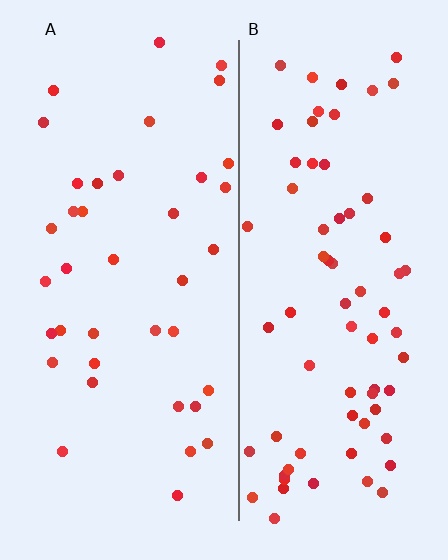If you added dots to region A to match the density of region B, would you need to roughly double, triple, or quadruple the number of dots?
Approximately double.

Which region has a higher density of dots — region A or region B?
B (the right).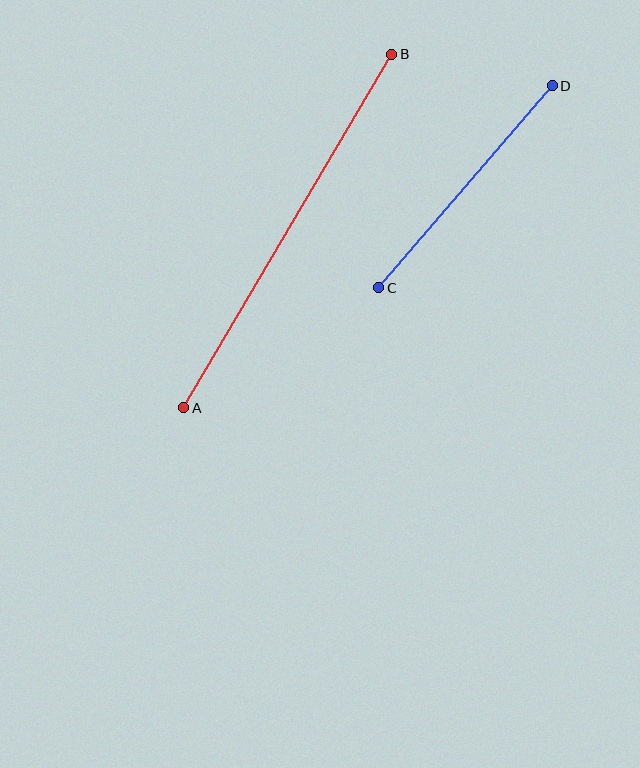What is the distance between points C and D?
The distance is approximately 266 pixels.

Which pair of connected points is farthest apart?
Points A and B are farthest apart.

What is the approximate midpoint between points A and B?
The midpoint is at approximately (288, 231) pixels.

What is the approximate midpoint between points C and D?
The midpoint is at approximately (465, 187) pixels.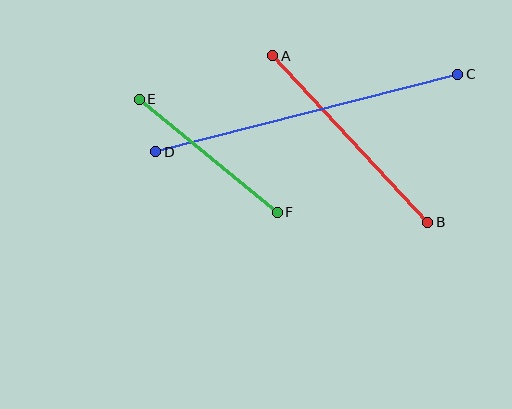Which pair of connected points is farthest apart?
Points C and D are farthest apart.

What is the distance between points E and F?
The distance is approximately 178 pixels.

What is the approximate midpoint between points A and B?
The midpoint is at approximately (350, 139) pixels.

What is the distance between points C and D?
The distance is approximately 312 pixels.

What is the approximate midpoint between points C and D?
The midpoint is at approximately (307, 113) pixels.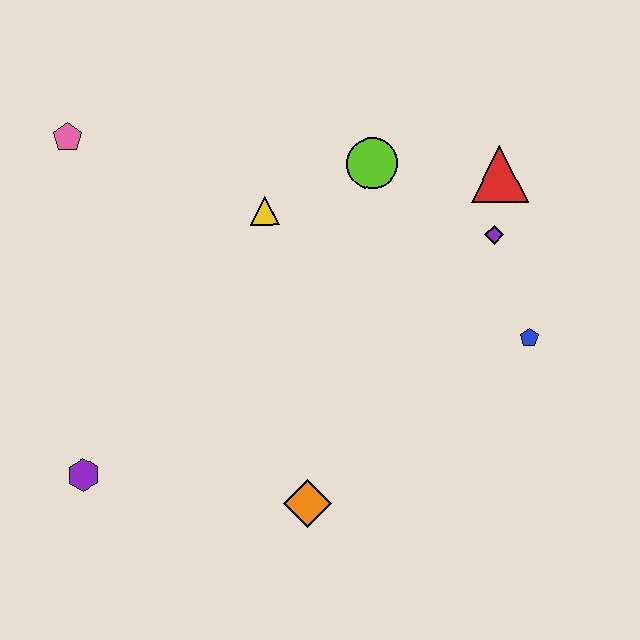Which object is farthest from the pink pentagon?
The blue pentagon is farthest from the pink pentagon.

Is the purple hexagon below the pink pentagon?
Yes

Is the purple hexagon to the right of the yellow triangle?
No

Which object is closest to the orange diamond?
The purple hexagon is closest to the orange diamond.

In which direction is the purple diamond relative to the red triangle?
The purple diamond is below the red triangle.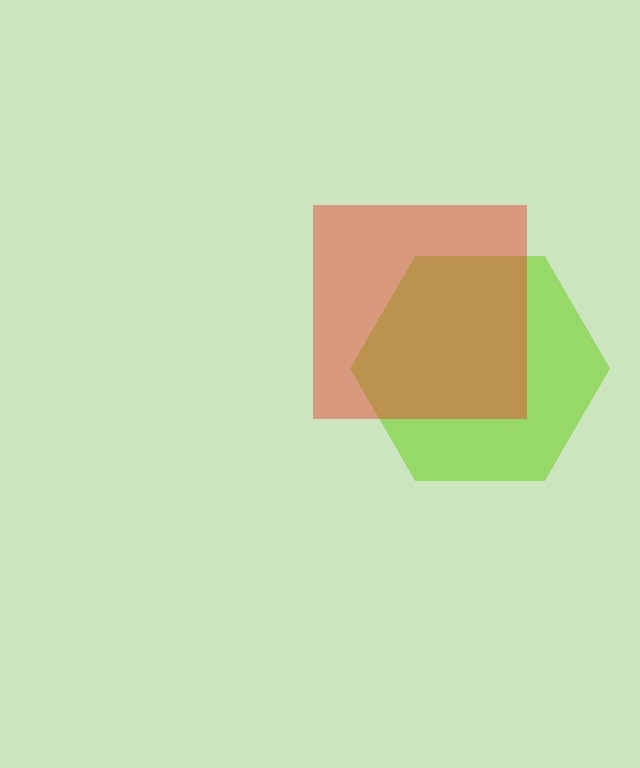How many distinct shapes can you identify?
There are 2 distinct shapes: a lime hexagon, a red square.